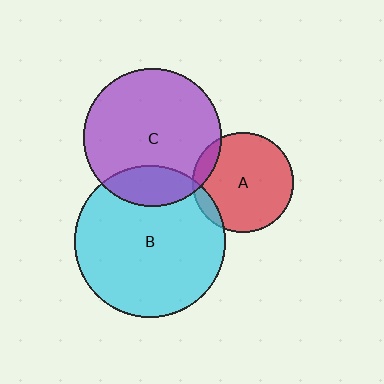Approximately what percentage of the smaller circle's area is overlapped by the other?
Approximately 20%.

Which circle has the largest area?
Circle B (cyan).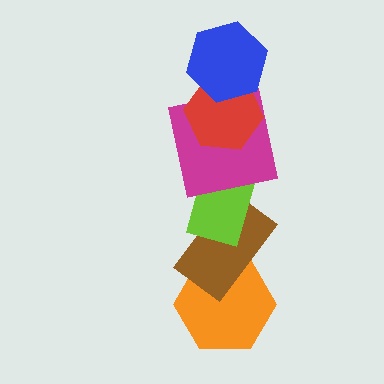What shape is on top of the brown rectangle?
The lime rectangle is on top of the brown rectangle.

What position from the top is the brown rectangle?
The brown rectangle is 5th from the top.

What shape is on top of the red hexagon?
The blue hexagon is on top of the red hexagon.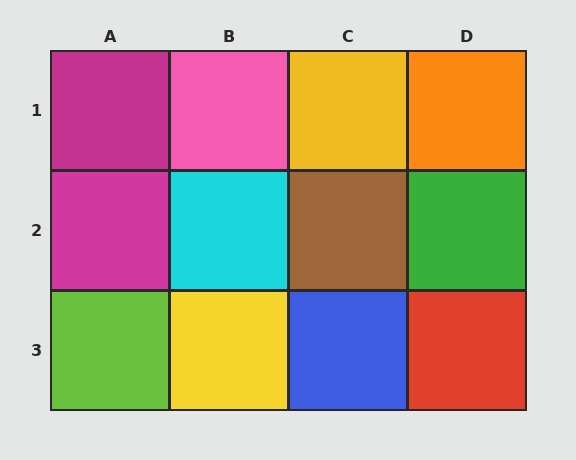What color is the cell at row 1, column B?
Pink.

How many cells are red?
1 cell is red.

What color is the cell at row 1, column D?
Orange.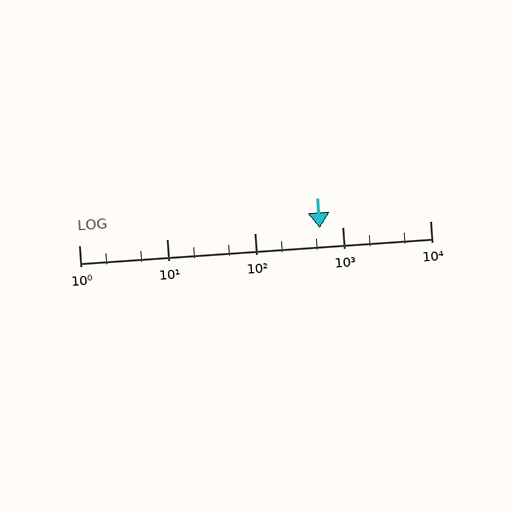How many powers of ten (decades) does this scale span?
The scale spans 4 decades, from 1 to 10000.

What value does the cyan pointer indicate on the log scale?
The pointer indicates approximately 550.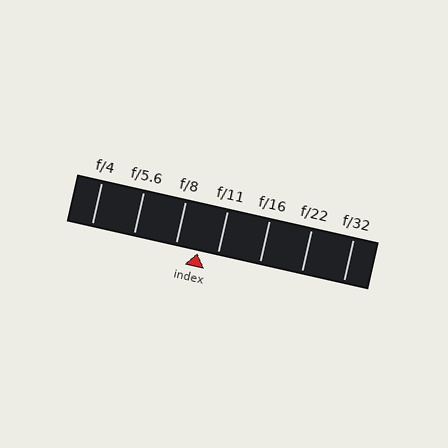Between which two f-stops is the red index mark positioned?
The index mark is between f/8 and f/11.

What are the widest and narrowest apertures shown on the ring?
The widest aperture shown is f/4 and the narrowest is f/32.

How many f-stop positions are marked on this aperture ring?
There are 7 f-stop positions marked.